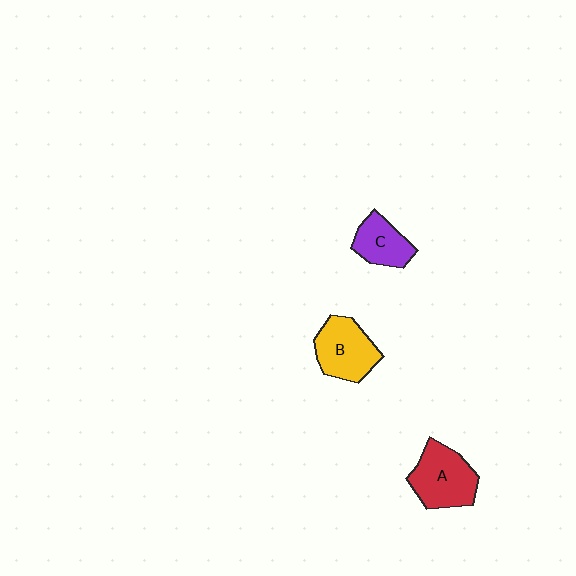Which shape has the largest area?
Shape A (red).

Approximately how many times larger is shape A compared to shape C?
Approximately 1.5 times.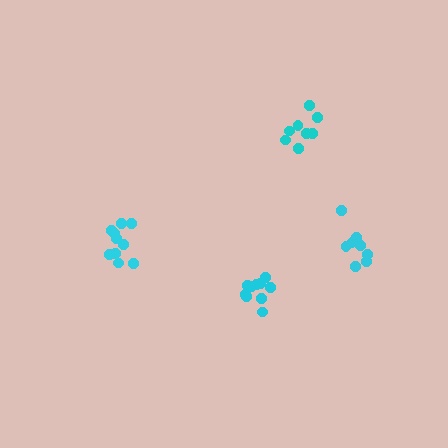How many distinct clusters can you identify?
There are 4 distinct clusters.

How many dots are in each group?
Group 1: 10 dots, Group 2: 8 dots, Group 3: 8 dots, Group 4: 10 dots (36 total).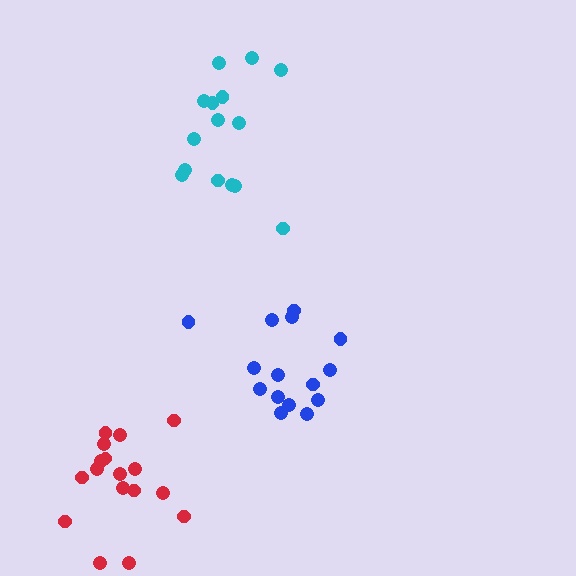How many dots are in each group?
Group 1: 15 dots, Group 2: 15 dots, Group 3: 17 dots (47 total).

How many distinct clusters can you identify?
There are 3 distinct clusters.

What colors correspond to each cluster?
The clusters are colored: blue, cyan, red.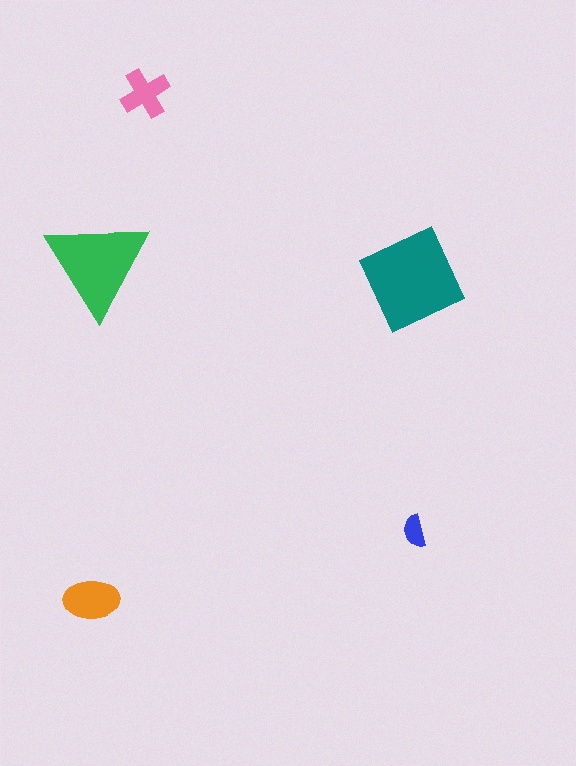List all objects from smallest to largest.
The blue semicircle, the pink cross, the orange ellipse, the green triangle, the teal diamond.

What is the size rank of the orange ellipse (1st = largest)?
3rd.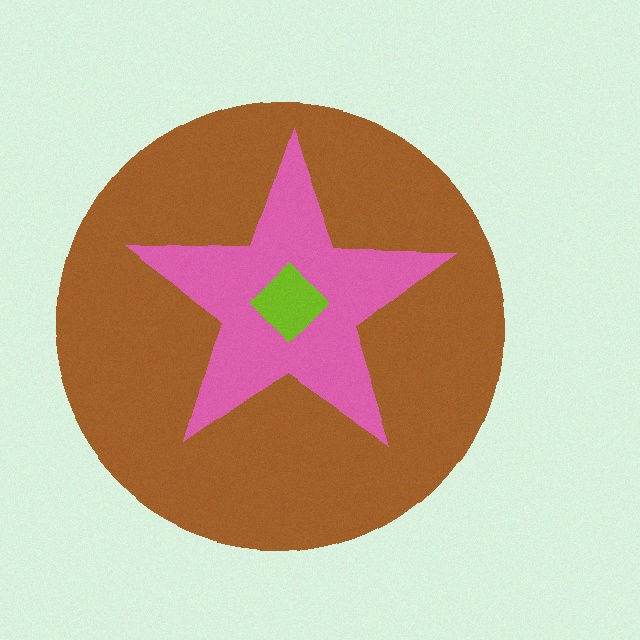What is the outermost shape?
The brown circle.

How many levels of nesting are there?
3.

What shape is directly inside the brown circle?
The pink star.